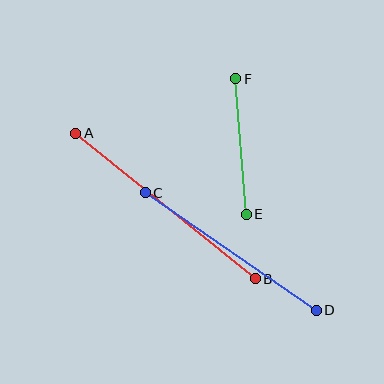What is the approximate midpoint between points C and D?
The midpoint is at approximately (231, 252) pixels.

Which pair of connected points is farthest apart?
Points A and B are farthest apart.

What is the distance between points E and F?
The distance is approximately 136 pixels.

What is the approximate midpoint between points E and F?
The midpoint is at approximately (241, 147) pixels.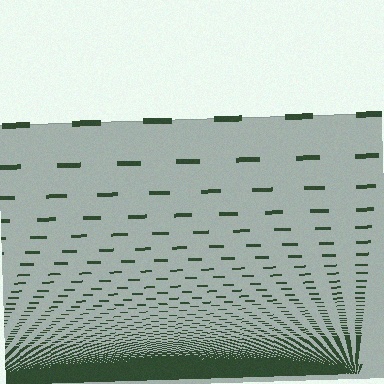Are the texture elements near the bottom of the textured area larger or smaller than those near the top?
Smaller. The gradient is inverted — elements near the bottom are smaller and denser.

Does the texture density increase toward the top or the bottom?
Density increases toward the bottom.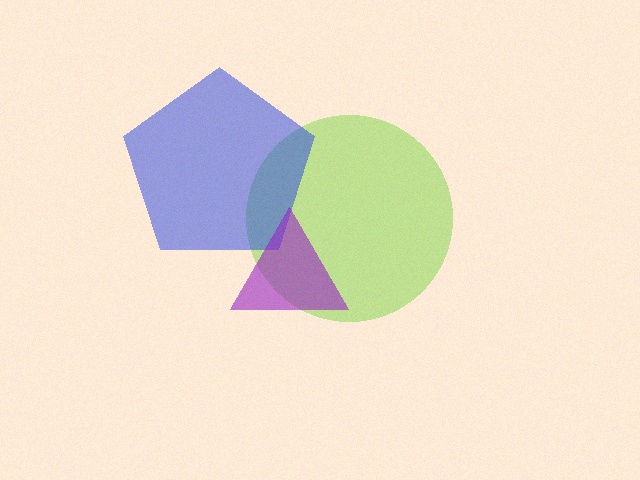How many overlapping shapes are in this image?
There are 3 overlapping shapes in the image.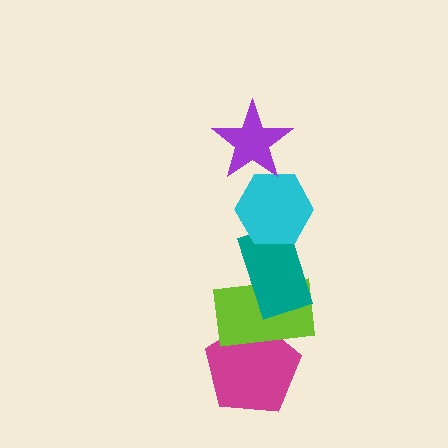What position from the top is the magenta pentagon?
The magenta pentagon is 5th from the top.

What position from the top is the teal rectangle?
The teal rectangle is 3rd from the top.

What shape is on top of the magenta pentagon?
The lime rectangle is on top of the magenta pentagon.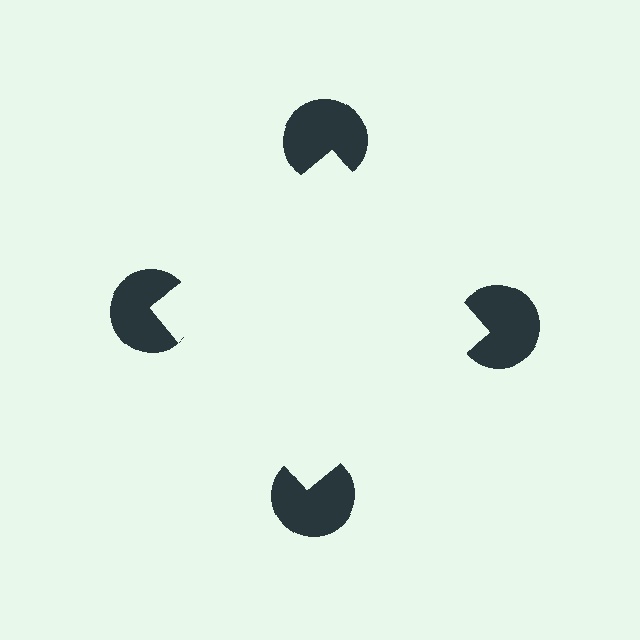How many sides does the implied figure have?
4 sides.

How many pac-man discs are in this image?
There are 4 — one at each vertex of the illusory square.